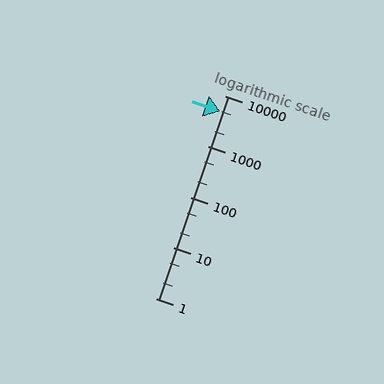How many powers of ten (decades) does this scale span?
The scale spans 4 decades, from 1 to 10000.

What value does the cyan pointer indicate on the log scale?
The pointer indicates approximately 4900.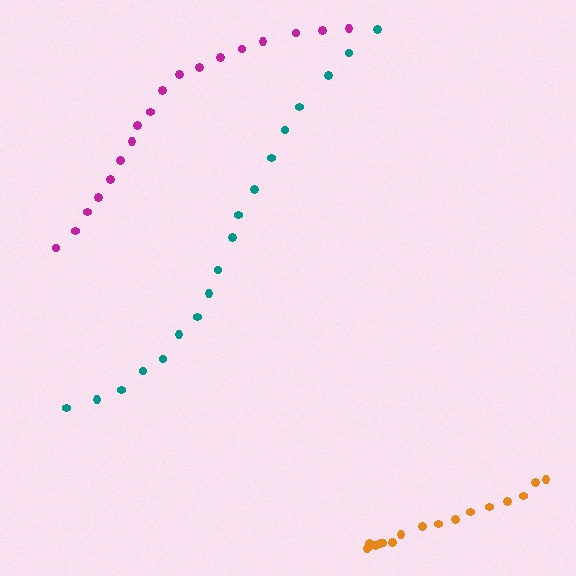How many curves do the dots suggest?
There are 3 distinct paths.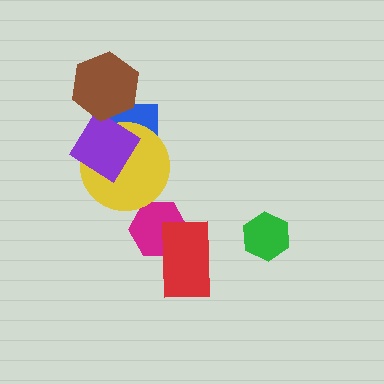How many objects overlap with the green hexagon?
0 objects overlap with the green hexagon.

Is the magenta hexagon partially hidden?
Yes, it is partially covered by another shape.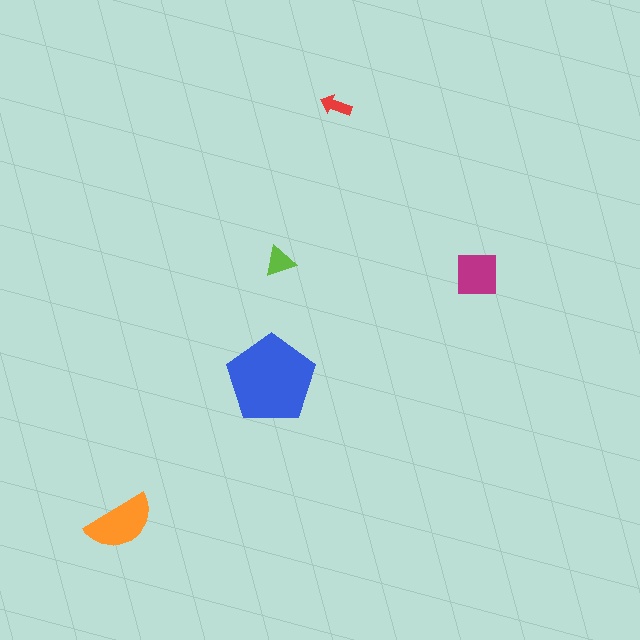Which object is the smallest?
The red arrow.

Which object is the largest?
The blue pentagon.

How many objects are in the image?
There are 5 objects in the image.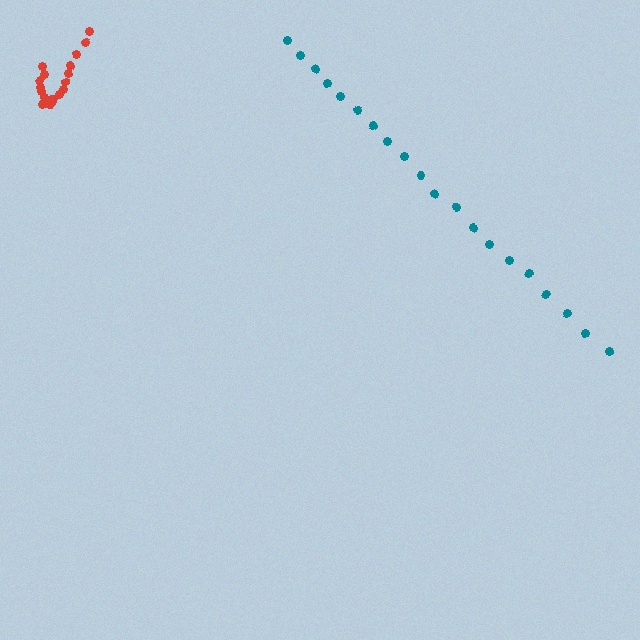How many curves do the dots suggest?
There are 2 distinct paths.